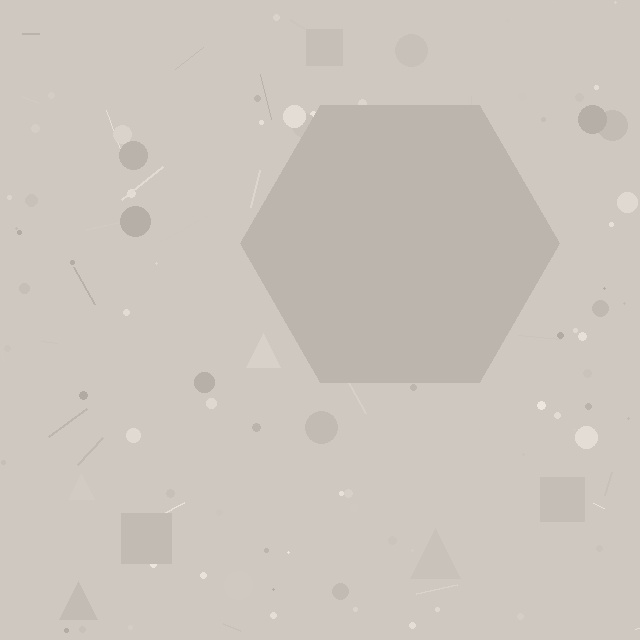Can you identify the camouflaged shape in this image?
The camouflaged shape is a hexagon.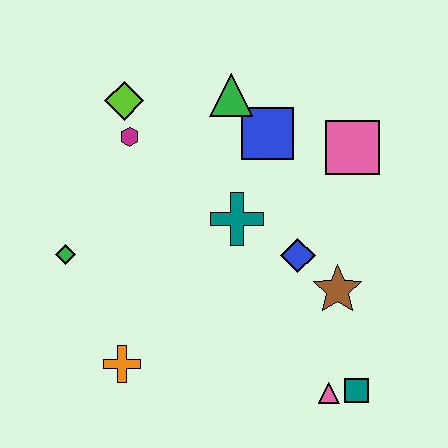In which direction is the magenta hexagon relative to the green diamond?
The magenta hexagon is above the green diamond.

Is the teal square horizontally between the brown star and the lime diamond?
No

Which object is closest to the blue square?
The green triangle is closest to the blue square.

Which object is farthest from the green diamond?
The teal square is farthest from the green diamond.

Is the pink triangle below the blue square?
Yes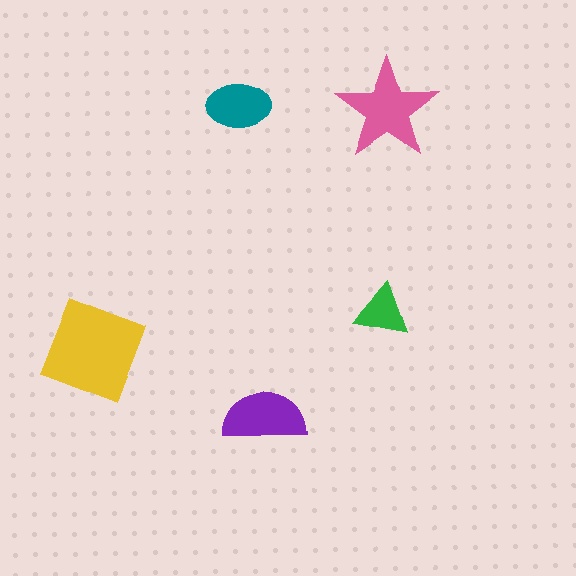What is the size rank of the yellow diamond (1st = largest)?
1st.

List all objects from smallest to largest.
The green triangle, the teal ellipse, the purple semicircle, the pink star, the yellow diamond.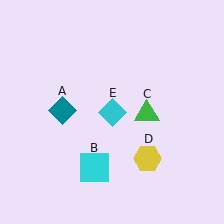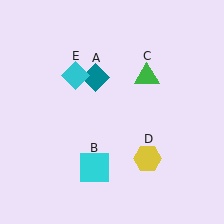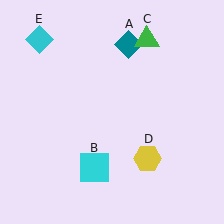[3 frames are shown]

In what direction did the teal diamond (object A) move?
The teal diamond (object A) moved up and to the right.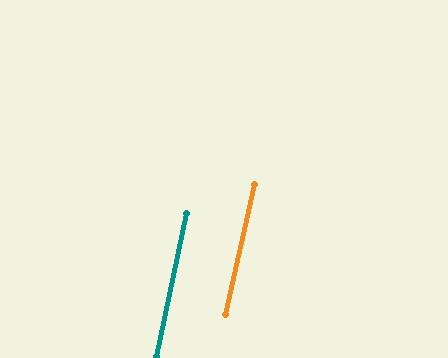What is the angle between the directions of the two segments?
Approximately 1 degree.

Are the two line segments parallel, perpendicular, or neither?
Parallel — their directions differ by only 0.6°.